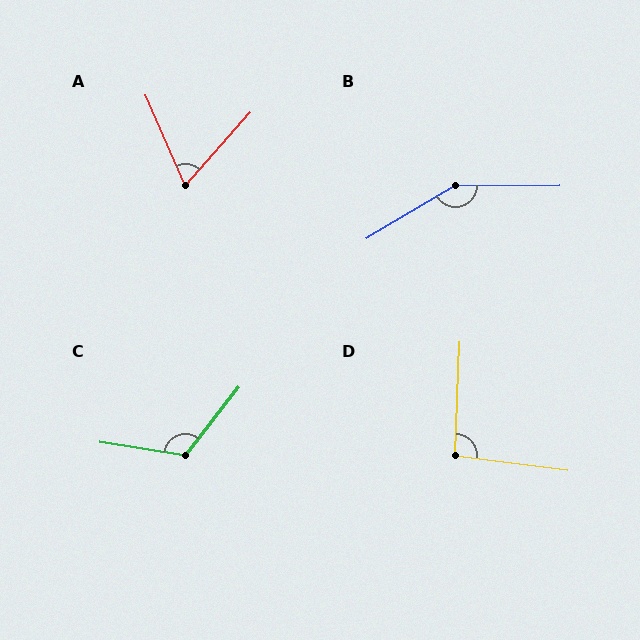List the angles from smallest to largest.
A (66°), D (95°), C (119°), B (149°).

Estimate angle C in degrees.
Approximately 119 degrees.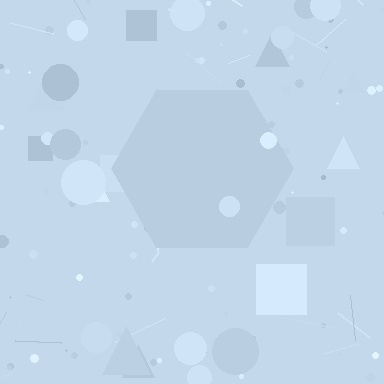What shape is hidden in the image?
A hexagon is hidden in the image.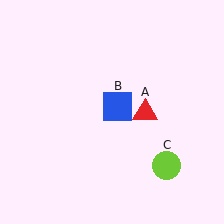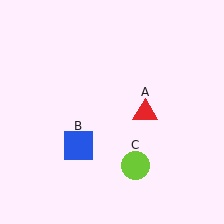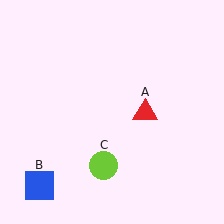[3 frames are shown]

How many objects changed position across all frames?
2 objects changed position: blue square (object B), lime circle (object C).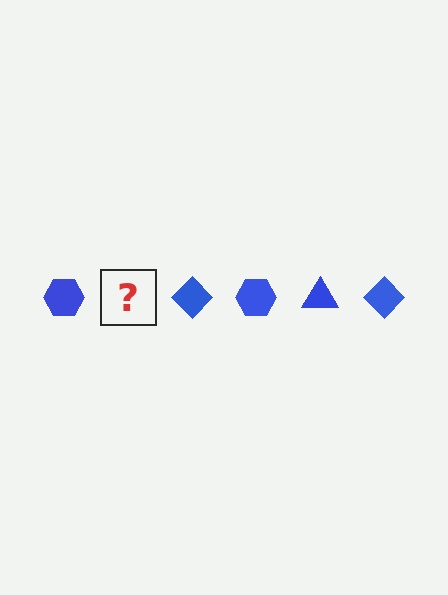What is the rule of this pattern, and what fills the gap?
The rule is that the pattern cycles through hexagon, triangle, diamond shapes in blue. The gap should be filled with a blue triangle.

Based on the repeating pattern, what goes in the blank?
The blank should be a blue triangle.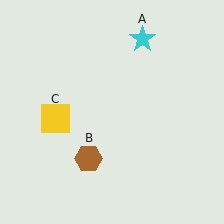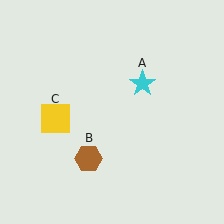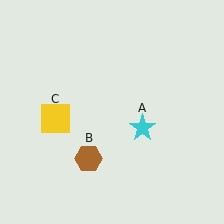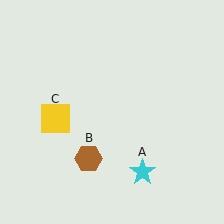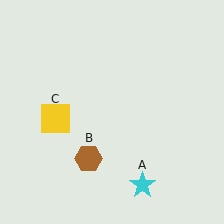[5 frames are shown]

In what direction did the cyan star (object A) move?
The cyan star (object A) moved down.